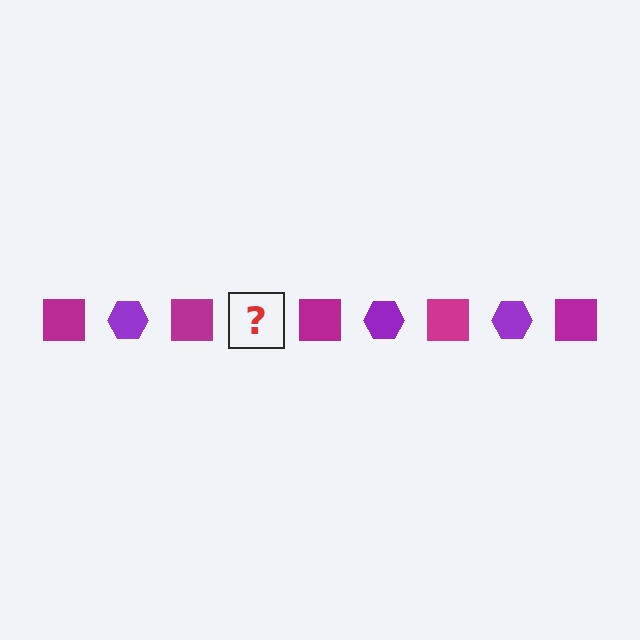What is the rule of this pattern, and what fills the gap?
The rule is that the pattern alternates between magenta square and purple hexagon. The gap should be filled with a purple hexagon.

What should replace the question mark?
The question mark should be replaced with a purple hexagon.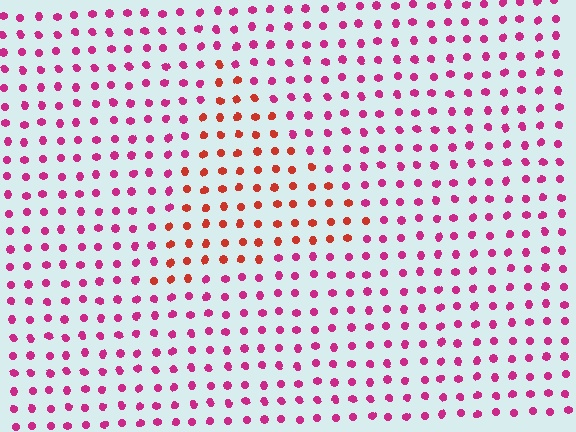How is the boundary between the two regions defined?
The boundary is defined purely by a slight shift in hue (about 40 degrees). Spacing, size, and orientation are identical on both sides.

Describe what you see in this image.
The image is filled with small magenta elements in a uniform arrangement. A triangle-shaped region is visible where the elements are tinted to a slightly different hue, forming a subtle color boundary.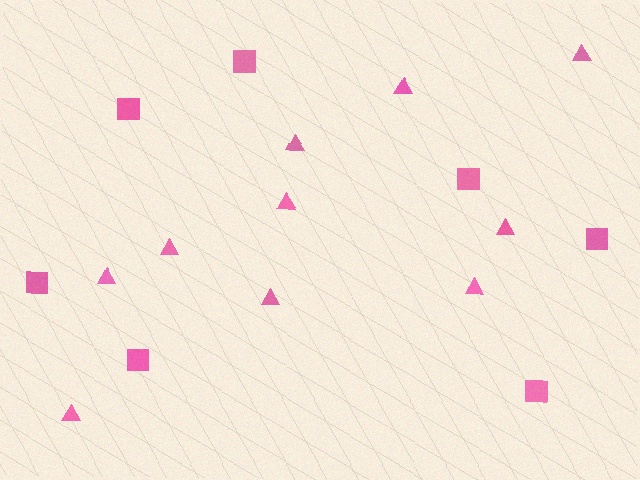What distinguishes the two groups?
There are 2 groups: one group of squares (7) and one group of triangles (10).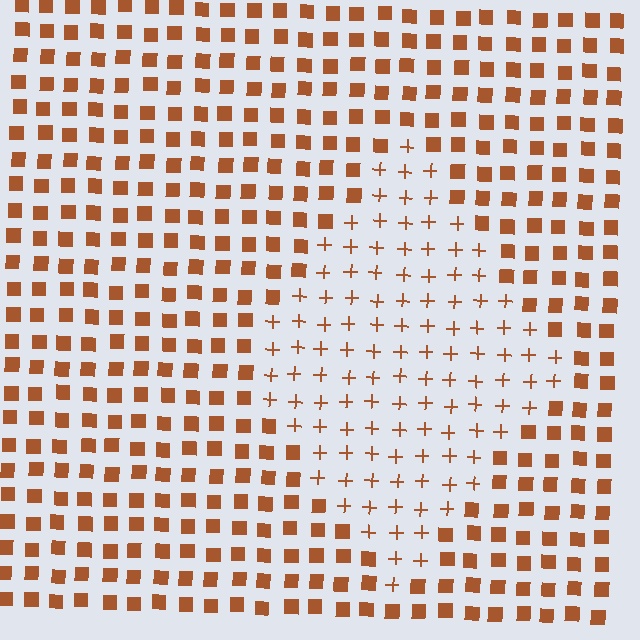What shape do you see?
I see a diamond.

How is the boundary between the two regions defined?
The boundary is defined by a change in element shape: plus signs inside vs. squares outside. All elements share the same color and spacing.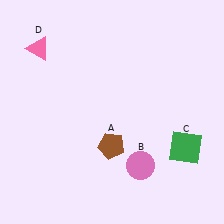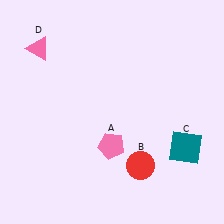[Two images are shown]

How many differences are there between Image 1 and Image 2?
There are 3 differences between the two images.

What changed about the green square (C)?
In Image 1, C is green. In Image 2, it changed to teal.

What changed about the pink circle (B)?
In Image 1, B is pink. In Image 2, it changed to red.